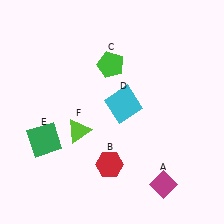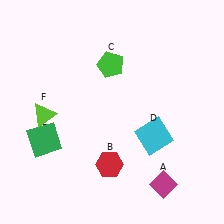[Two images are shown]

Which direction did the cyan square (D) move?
The cyan square (D) moved down.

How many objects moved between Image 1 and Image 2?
2 objects moved between the two images.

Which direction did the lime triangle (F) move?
The lime triangle (F) moved left.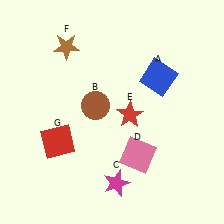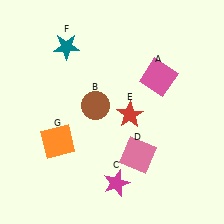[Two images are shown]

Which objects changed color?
A changed from blue to pink. F changed from brown to teal. G changed from red to orange.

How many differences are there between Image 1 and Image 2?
There are 3 differences between the two images.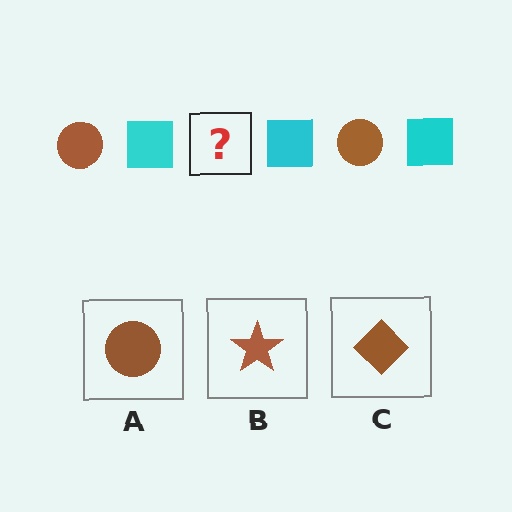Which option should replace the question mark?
Option A.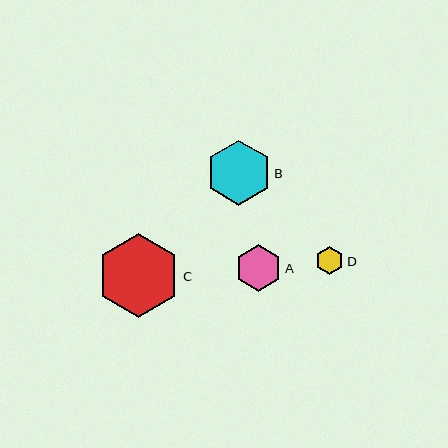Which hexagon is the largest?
Hexagon C is the largest with a size of approximately 84 pixels.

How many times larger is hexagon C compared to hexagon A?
Hexagon C is approximately 1.8 times the size of hexagon A.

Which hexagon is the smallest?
Hexagon D is the smallest with a size of approximately 28 pixels.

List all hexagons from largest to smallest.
From largest to smallest: C, B, A, D.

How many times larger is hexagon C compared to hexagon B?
Hexagon C is approximately 1.3 times the size of hexagon B.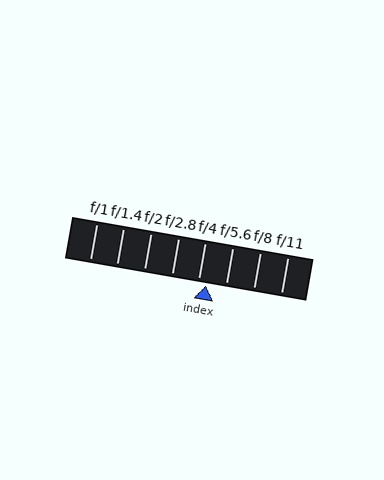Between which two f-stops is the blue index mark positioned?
The index mark is between f/4 and f/5.6.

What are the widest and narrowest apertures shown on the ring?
The widest aperture shown is f/1 and the narrowest is f/11.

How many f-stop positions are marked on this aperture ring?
There are 8 f-stop positions marked.